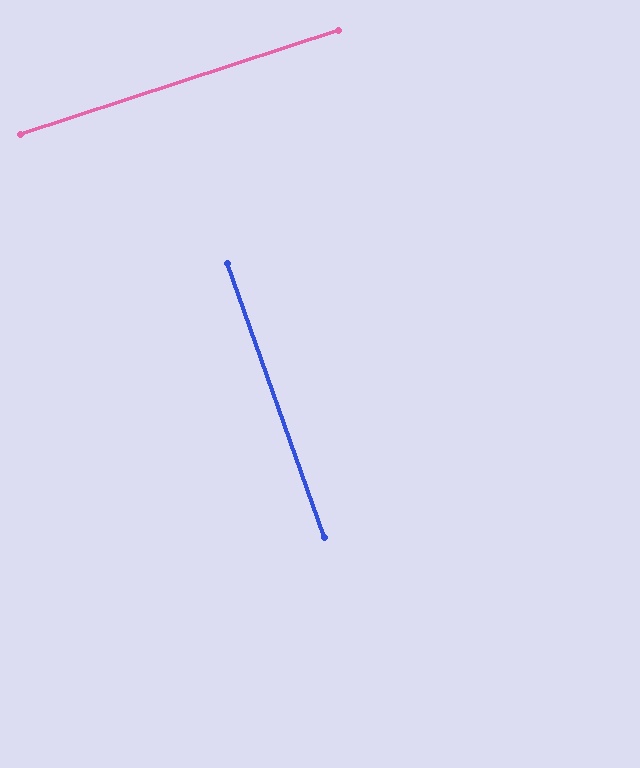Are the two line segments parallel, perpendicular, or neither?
Perpendicular — they meet at approximately 89°.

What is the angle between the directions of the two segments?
Approximately 89 degrees.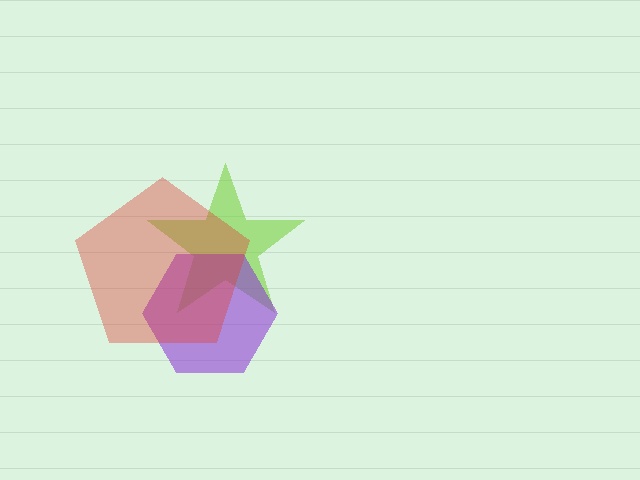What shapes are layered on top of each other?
The layered shapes are: a lime star, a purple hexagon, a red pentagon.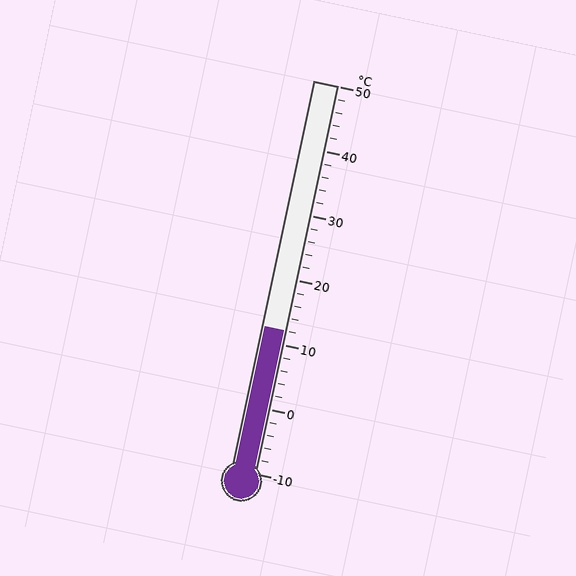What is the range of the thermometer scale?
The thermometer scale ranges from -10°C to 50°C.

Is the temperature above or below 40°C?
The temperature is below 40°C.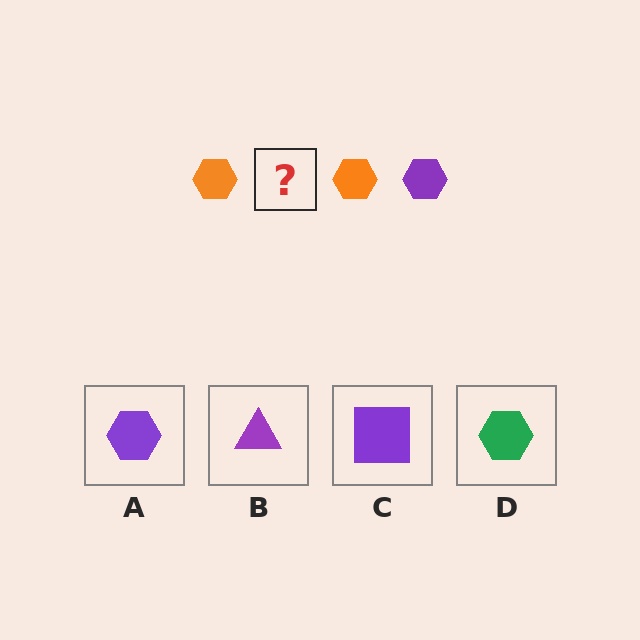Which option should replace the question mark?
Option A.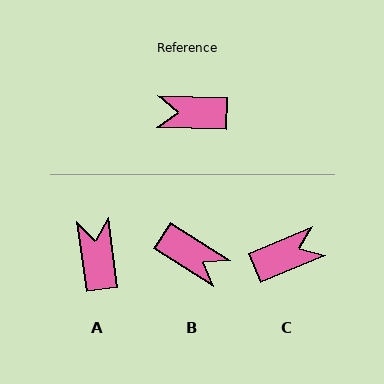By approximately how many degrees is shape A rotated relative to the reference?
Approximately 80 degrees clockwise.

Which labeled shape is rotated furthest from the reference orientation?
C, about 155 degrees away.